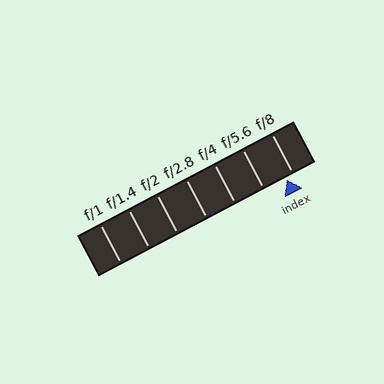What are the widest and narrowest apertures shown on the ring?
The widest aperture shown is f/1 and the narrowest is f/8.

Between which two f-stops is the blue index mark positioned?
The index mark is between f/5.6 and f/8.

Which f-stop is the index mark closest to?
The index mark is closest to f/8.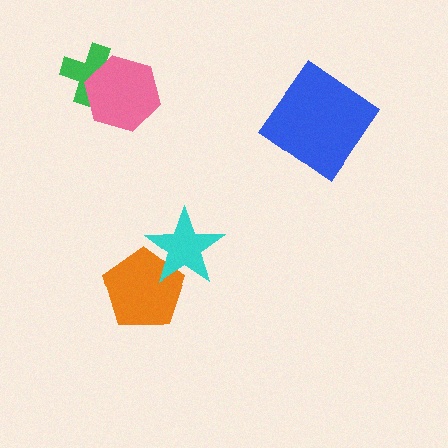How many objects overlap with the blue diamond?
0 objects overlap with the blue diamond.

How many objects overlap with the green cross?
1 object overlaps with the green cross.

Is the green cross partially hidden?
Yes, it is partially covered by another shape.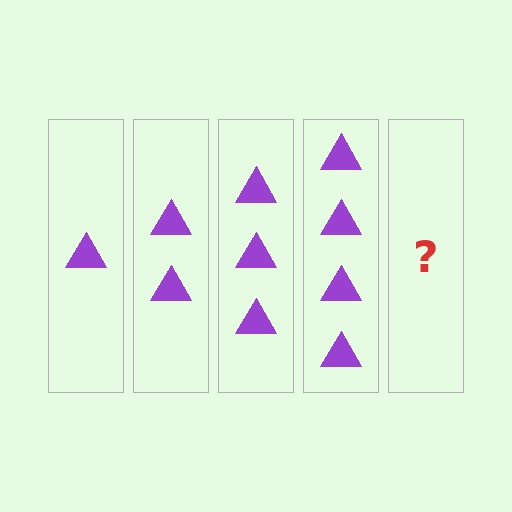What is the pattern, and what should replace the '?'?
The pattern is that each step adds one more triangle. The '?' should be 5 triangles.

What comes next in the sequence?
The next element should be 5 triangles.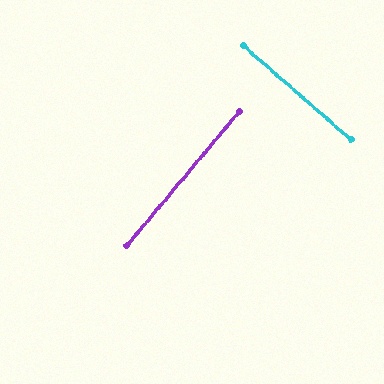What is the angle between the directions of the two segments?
Approximately 89 degrees.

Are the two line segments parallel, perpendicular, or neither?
Perpendicular — they meet at approximately 89°.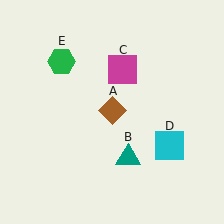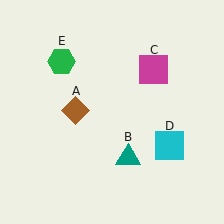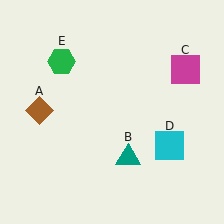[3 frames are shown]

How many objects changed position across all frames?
2 objects changed position: brown diamond (object A), magenta square (object C).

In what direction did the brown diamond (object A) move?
The brown diamond (object A) moved left.